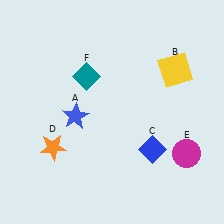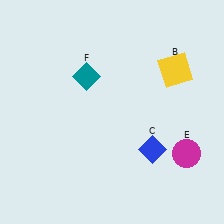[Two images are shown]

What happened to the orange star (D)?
The orange star (D) was removed in Image 2. It was in the bottom-left area of Image 1.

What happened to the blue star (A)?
The blue star (A) was removed in Image 2. It was in the bottom-left area of Image 1.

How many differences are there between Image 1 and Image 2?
There are 2 differences between the two images.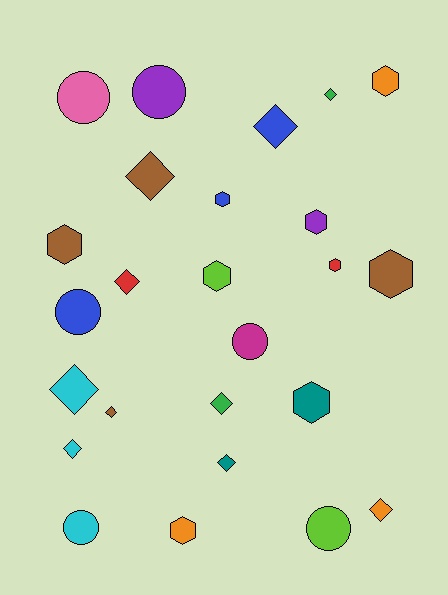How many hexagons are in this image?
There are 9 hexagons.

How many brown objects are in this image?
There are 4 brown objects.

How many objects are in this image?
There are 25 objects.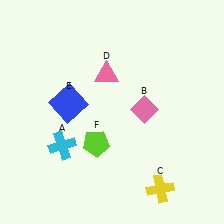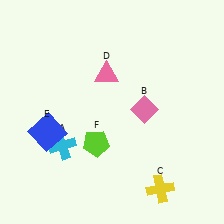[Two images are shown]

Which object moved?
The blue square (E) moved down.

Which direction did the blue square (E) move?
The blue square (E) moved down.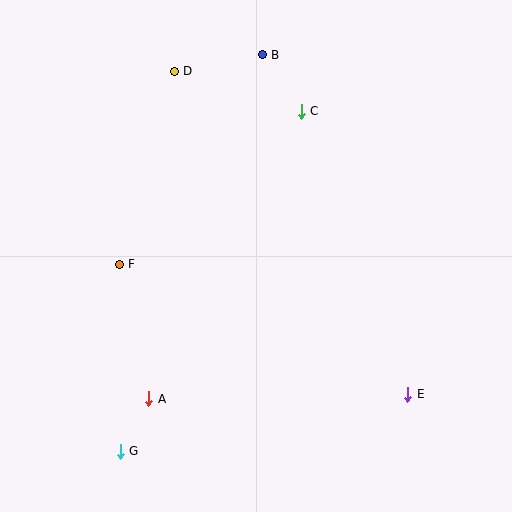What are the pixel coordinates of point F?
Point F is at (119, 264).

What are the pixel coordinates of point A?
Point A is at (149, 399).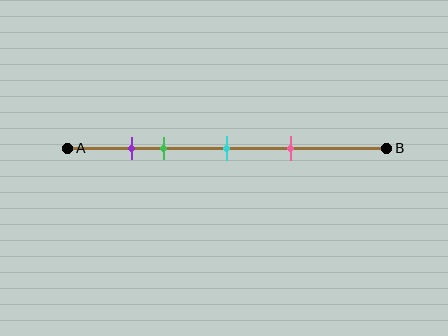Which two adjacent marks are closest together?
The purple and green marks are the closest adjacent pair.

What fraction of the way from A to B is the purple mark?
The purple mark is approximately 20% (0.2) of the way from A to B.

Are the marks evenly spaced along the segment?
No, the marks are not evenly spaced.